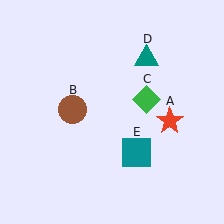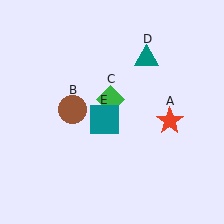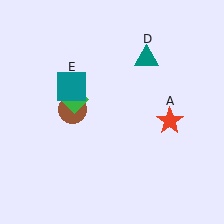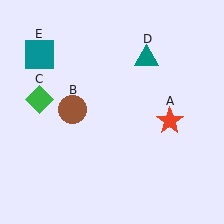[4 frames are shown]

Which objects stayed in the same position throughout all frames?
Red star (object A) and brown circle (object B) and teal triangle (object D) remained stationary.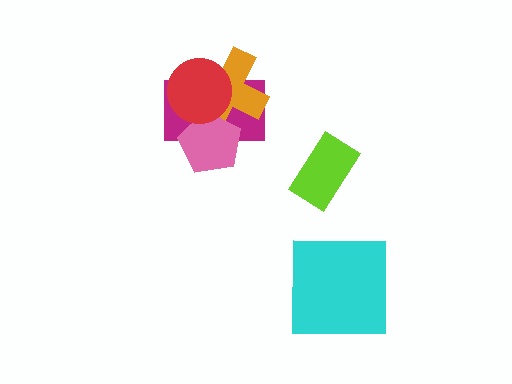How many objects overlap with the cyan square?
0 objects overlap with the cyan square.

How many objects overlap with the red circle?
3 objects overlap with the red circle.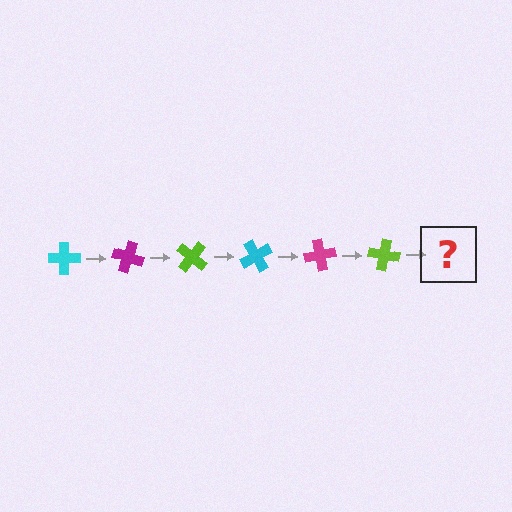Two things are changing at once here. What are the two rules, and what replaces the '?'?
The two rules are that it rotates 20 degrees each step and the color cycles through cyan, magenta, and lime. The '?' should be a cyan cross, rotated 120 degrees from the start.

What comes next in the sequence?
The next element should be a cyan cross, rotated 120 degrees from the start.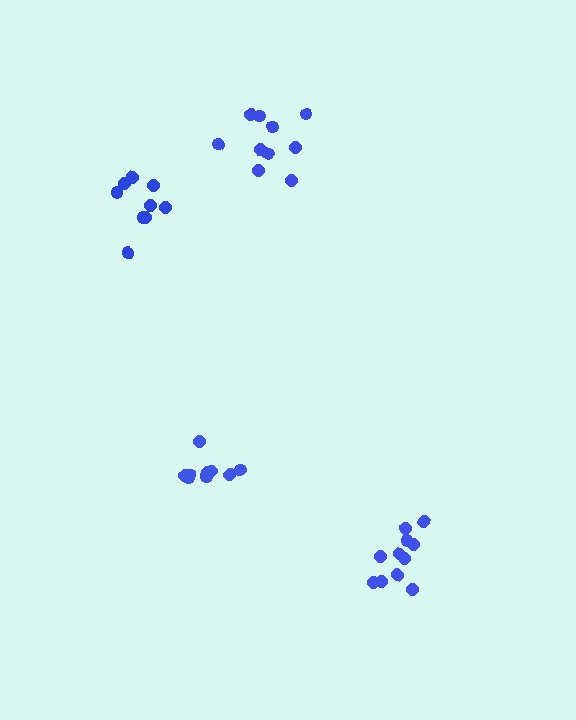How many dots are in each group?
Group 1: 9 dots, Group 2: 11 dots, Group 3: 10 dots, Group 4: 9 dots (39 total).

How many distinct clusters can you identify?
There are 4 distinct clusters.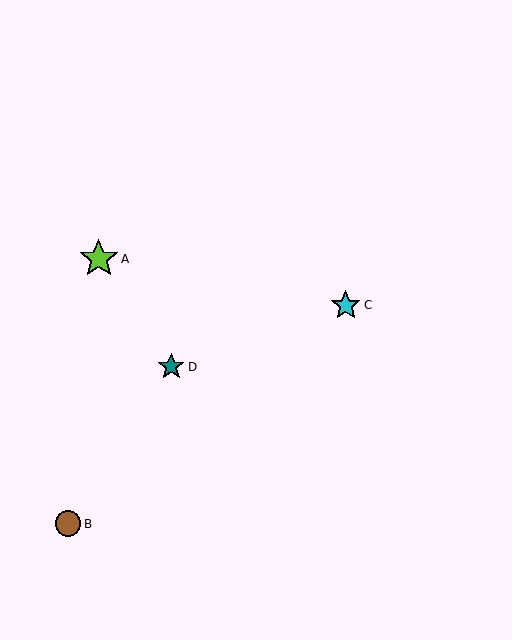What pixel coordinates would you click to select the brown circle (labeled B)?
Click at (68, 524) to select the brown circle B.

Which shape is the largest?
The lime star (labeled A) is the largest.